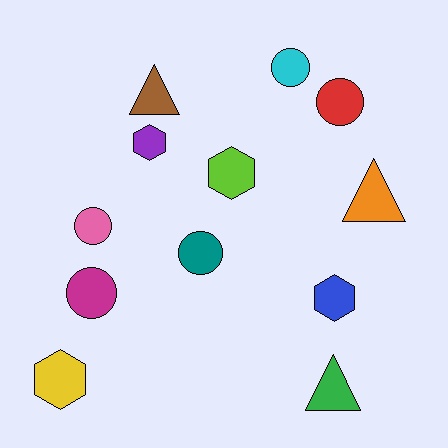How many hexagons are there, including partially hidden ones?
There are 4 hexagons.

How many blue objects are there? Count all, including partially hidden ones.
There is 1 blue object.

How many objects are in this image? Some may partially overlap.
There are 12 objects.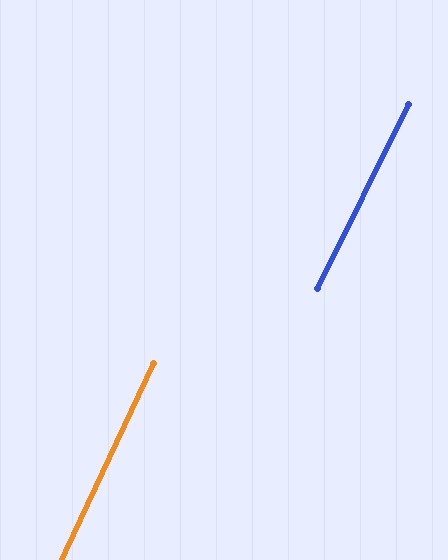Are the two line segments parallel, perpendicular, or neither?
Parallel — their directions differ by only 1.2°.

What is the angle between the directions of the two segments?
Approximately 1 degree.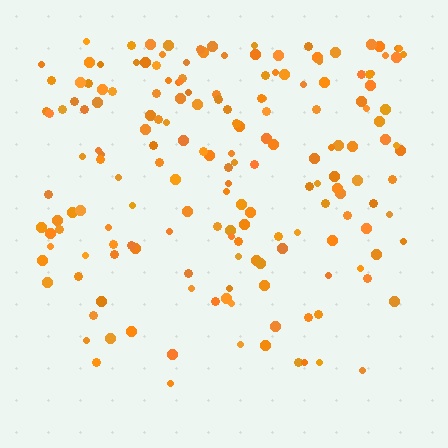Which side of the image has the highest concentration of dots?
The top.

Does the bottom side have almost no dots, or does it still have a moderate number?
Still a moderate number, just noticeably fewer than the top.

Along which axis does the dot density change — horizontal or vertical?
Vertical.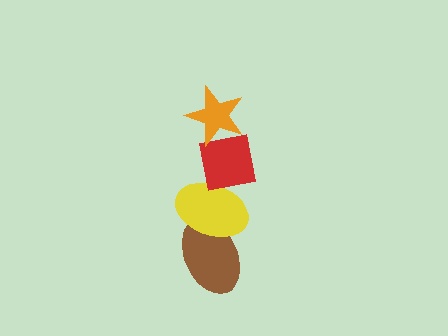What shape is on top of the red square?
The orange star is on top of the red square.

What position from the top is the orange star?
The orange star is 1st from the top.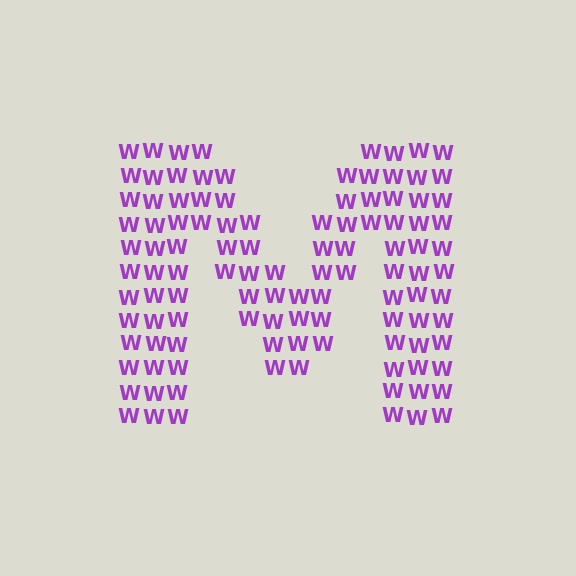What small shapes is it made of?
It is made of small letter W's.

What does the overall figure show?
The overall figure shows the letter M.